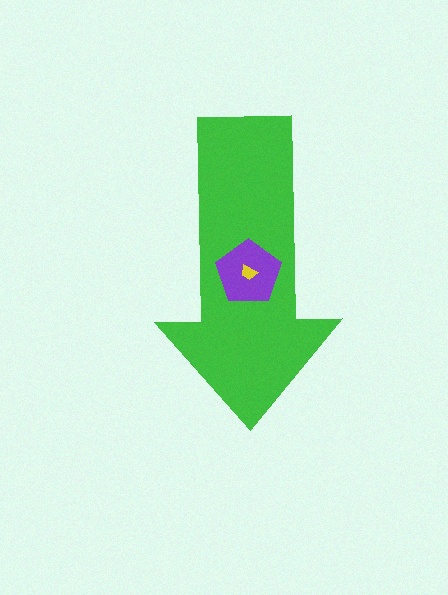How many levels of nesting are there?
3.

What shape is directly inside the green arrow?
The purple pentagon.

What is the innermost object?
The yellow trapezoid.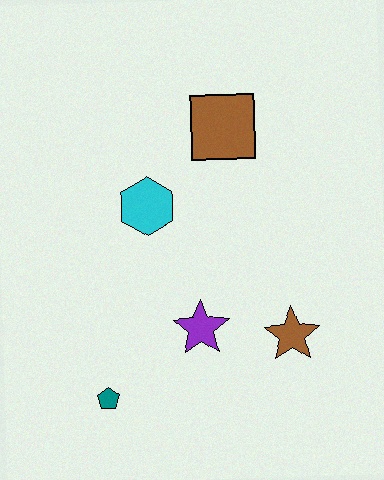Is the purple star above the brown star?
Yes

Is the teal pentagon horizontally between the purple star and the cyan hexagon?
No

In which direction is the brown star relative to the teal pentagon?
The brown star is to the right of the teal pentagon.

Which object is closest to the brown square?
The cyan hexagon is closest to the brown square.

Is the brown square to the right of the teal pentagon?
Yes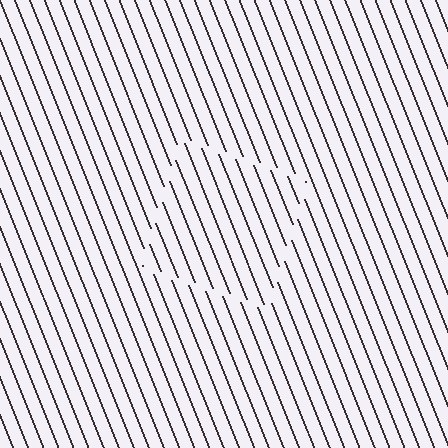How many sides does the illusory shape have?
4 sides — the line-ends trace a square.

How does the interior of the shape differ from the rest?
The interior of the shape contains the same grating, shifted by half a period — the contour is defined by the phase discontinuity where line-ends from the inner and outer gratings abut.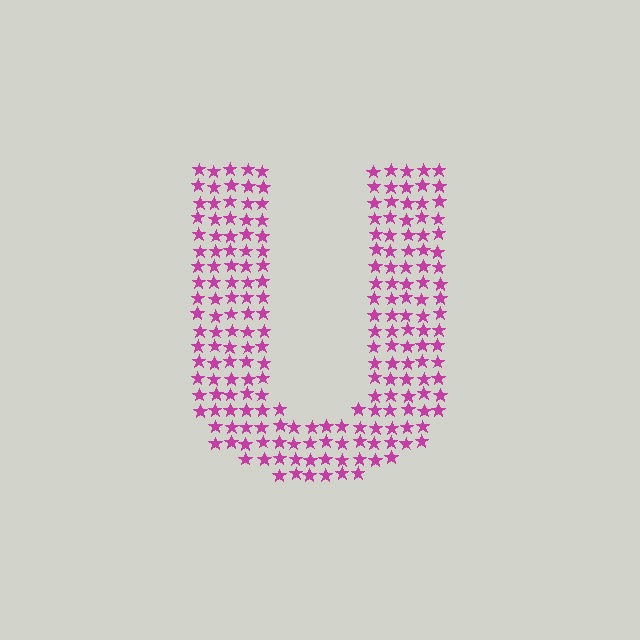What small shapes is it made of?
It is made of small stars.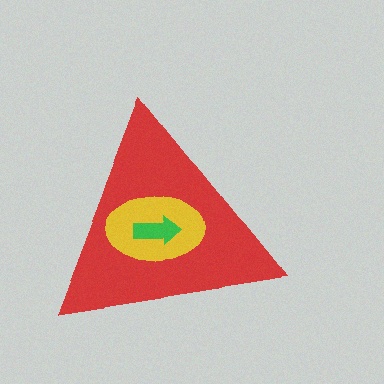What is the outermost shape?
The red triangle.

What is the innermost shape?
The green arrow.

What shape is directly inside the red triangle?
The yellow ellipse.